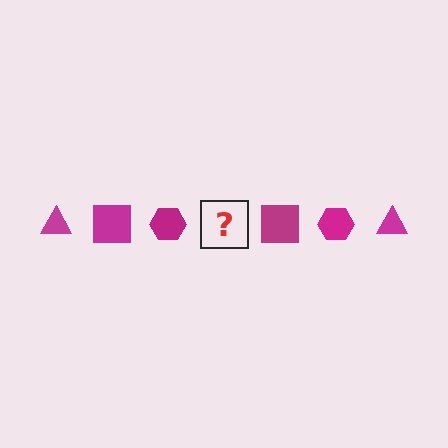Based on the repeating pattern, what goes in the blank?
The blank should be a magenta triangle.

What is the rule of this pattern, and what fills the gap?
The rule is that the pattern cycles through triangle, square, hexagon shapes in magenta. The gap should be filled with a magenta triangle.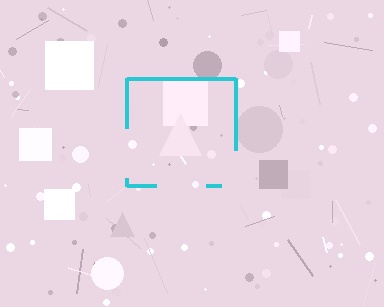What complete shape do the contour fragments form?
The contour fragments form a square.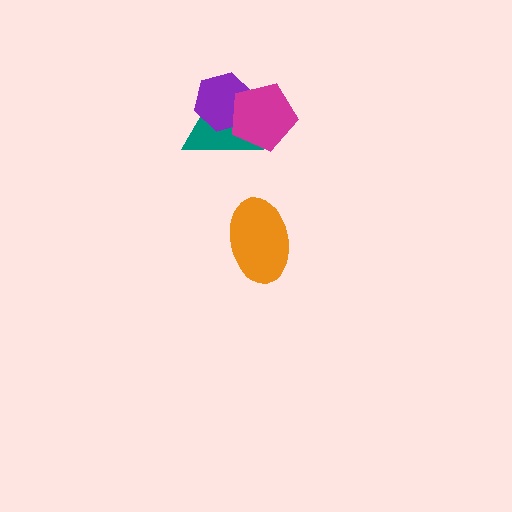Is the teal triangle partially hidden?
Yes, it is partially covered by another shape.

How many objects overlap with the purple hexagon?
2 objects overlap with the purple hexagon.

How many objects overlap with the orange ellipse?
0 objects overlap with the orange ellipse.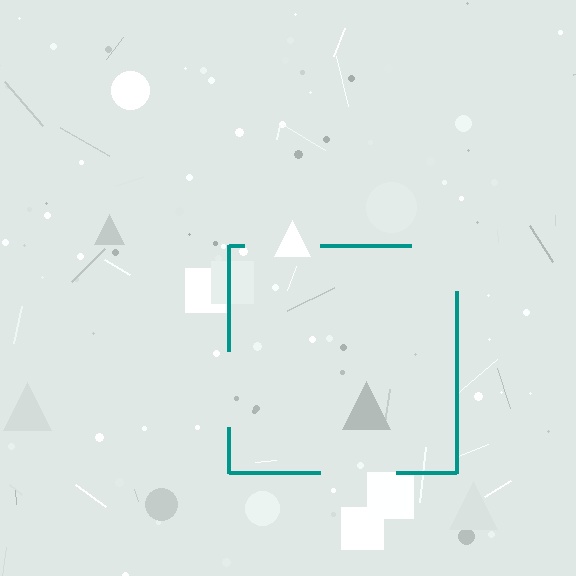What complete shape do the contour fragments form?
The contour fragments form a square.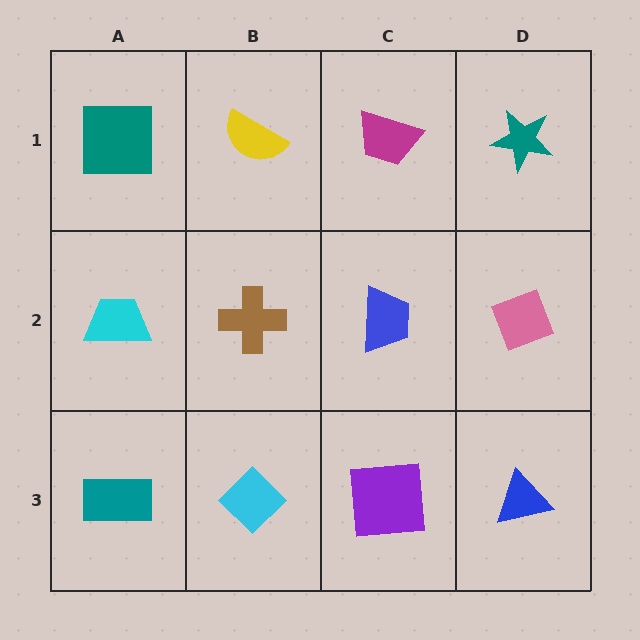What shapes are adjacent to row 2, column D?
A teal star (row 1, column D), a blue triangle (row 3, column D), a blue trapezoid (row 2, column C).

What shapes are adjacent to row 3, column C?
A blue trapezoid (row 2, column C), a cyan diamond (row 3, column B), a blue triangle (row 3, column D).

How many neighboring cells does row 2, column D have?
3.